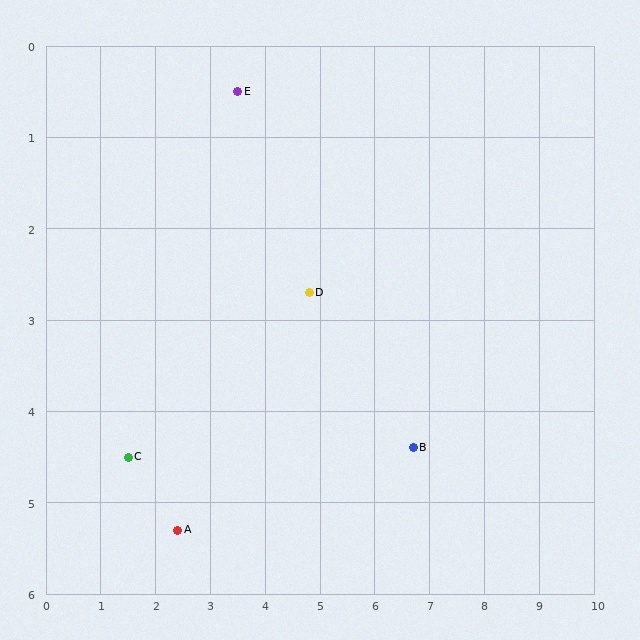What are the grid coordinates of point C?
Point C is at approximately (1.5, 4.5).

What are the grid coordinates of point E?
Point E is at approximately (3.5, 0.5).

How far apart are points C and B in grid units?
Points C and B are about 5.2 grid units apart.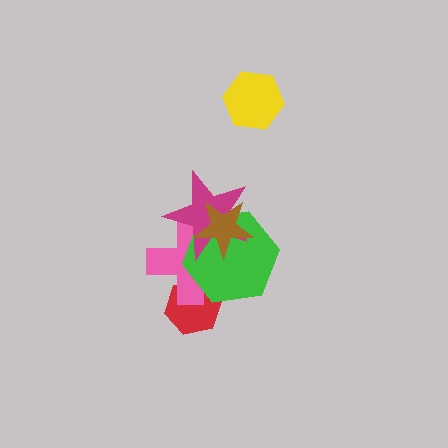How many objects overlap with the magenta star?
3 objects overlap with the magenta star.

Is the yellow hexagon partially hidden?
No, no other shape covers it.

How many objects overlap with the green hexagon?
4 objects overlap with the green hexagon.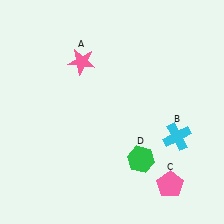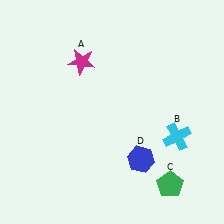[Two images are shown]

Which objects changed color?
A changed from pink to magenta. C changed from pink to green. D changed from green to blue.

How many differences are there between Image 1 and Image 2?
There are 3 differences between the two images.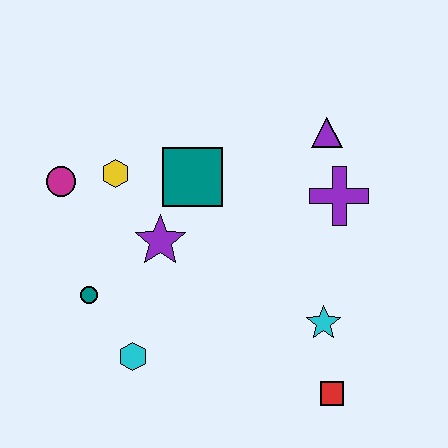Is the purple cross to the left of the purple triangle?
No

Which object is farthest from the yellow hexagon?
The red square is farthest from the yellow hexagon.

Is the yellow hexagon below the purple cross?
No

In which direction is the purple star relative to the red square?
The purple star is to the left of the red square.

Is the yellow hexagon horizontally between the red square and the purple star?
No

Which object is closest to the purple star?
The teal square is closest to the purple star.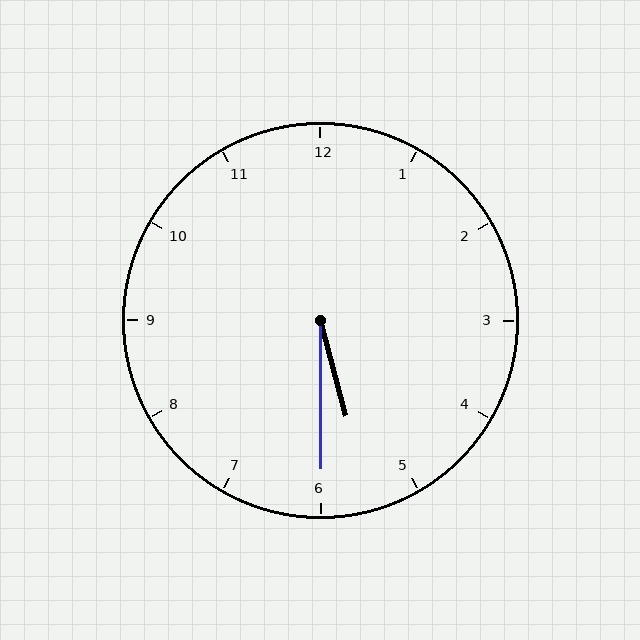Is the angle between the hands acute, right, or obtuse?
It is acute.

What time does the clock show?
5:30.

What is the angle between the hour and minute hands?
Approximately 15 degrees.